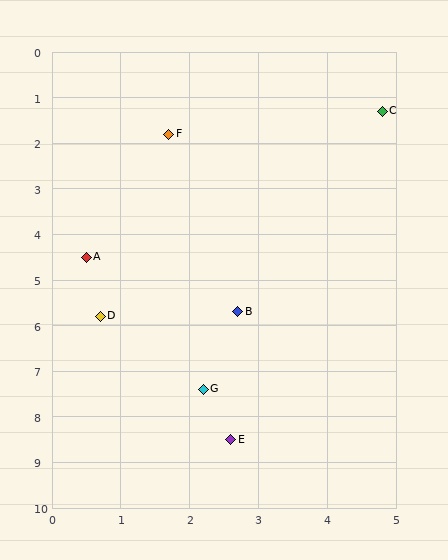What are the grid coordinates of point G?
Point G is at approximately (2.2, 7.4).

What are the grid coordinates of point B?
Point B is at approximately (2.7, 5.7).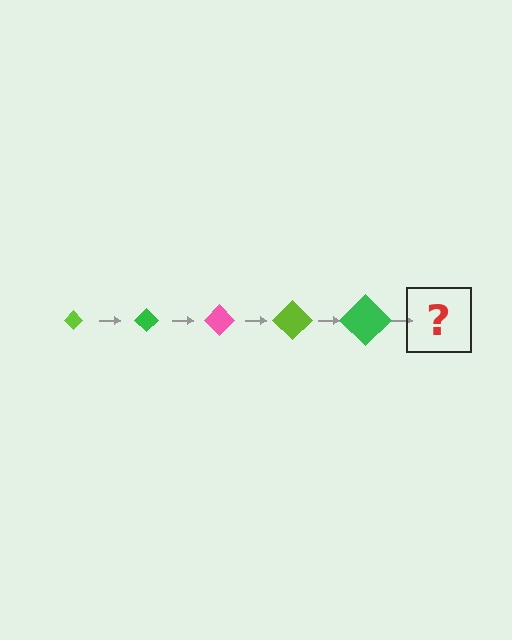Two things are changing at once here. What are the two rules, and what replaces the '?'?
The two rules are that the diamond grows larger each step and the color cycles through lime, green, and pink. The '?' should be a pink diamond, larger than the previous one.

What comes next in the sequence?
The next element should be a pink diamond, larger than the previous one.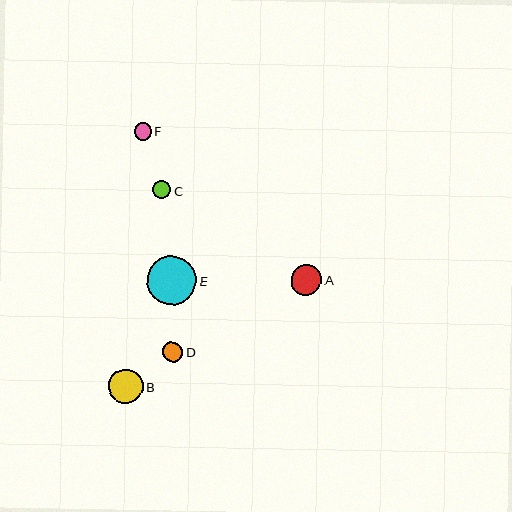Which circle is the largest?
Circle E is the largest with a size of approximately 49 pixels.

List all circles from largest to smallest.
From largest to smallest: E, B, A, D, C, F.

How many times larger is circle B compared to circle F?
Circle B is approximately 2.0 times the size of circle F.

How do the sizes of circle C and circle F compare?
Circle C and circle F are approximately the same size.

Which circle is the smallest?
Circle F is the smallest with a size of approximately 17 pixels.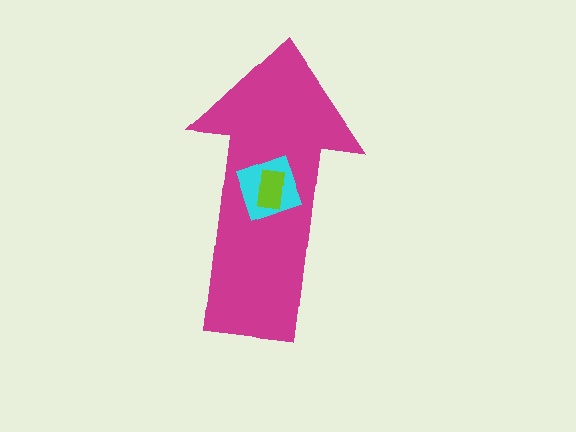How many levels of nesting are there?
3.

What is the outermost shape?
The magenta arrow.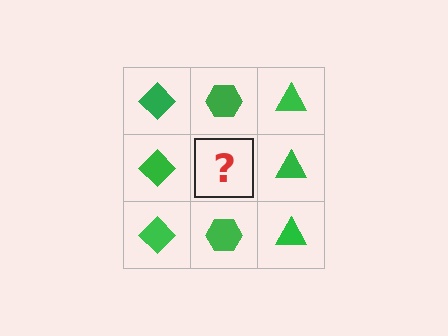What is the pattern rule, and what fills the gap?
The rule is that each column has a consistent shape. The gap should be filled with a green hexagon.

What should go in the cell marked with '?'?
The missing cell should contain a green hexagon.